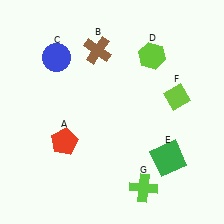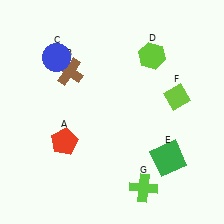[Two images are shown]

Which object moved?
The brown cross (B) moved left.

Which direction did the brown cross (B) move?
The brown cross (B) moved left.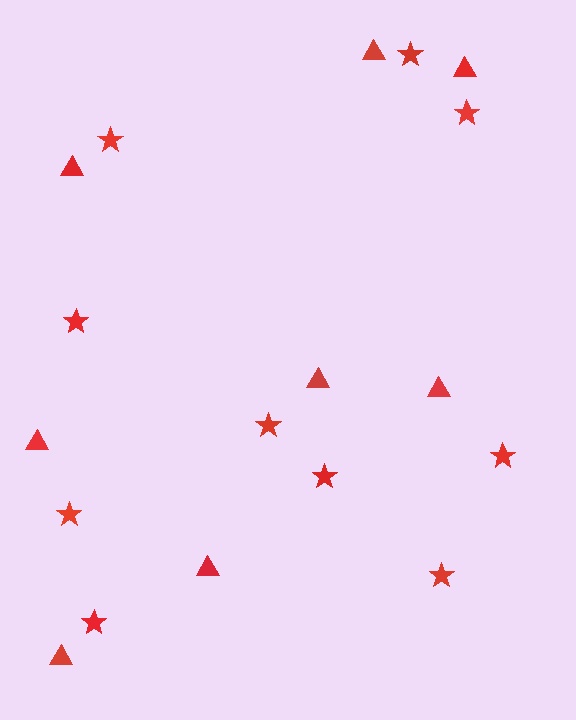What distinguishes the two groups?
There are 2 groups: one group of stars (10) and one group of triangles (8).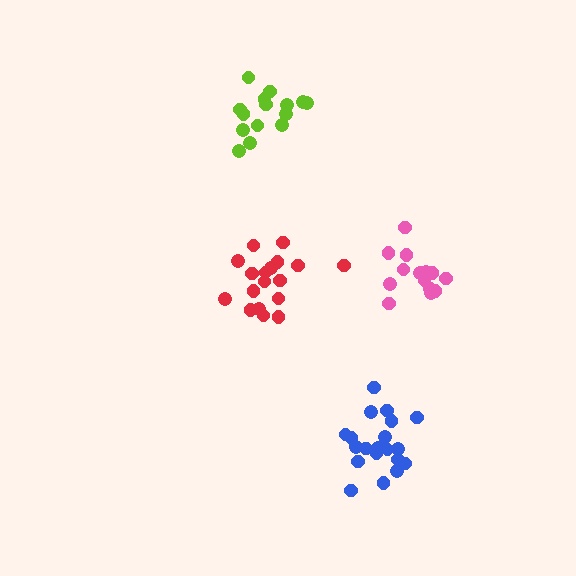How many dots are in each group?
Group 1: 15 dots, Group 2: 18 dots, Group 3: 20 dots, Group 4: 14 dots (67 total).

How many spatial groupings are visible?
There are 4 spatial groupings.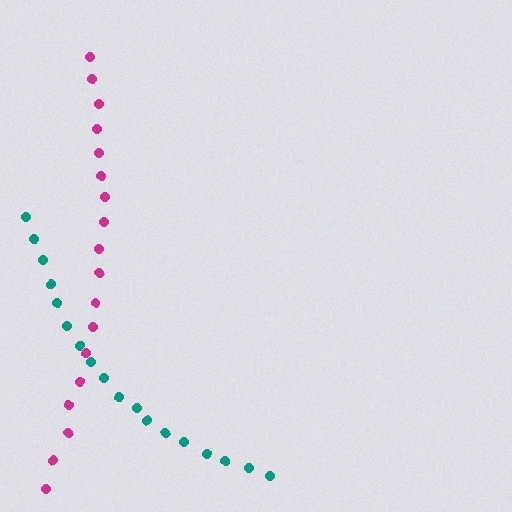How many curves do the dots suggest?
There are 2 distinct paths.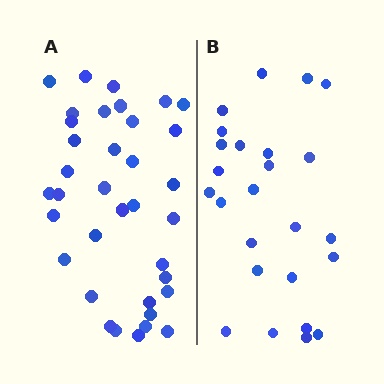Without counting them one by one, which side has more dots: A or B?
Region A (the left region) has more dots.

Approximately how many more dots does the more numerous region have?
Region A has roughly 12 or so more dots than region B.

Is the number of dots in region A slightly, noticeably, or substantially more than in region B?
Region A has noticeably more, but not dramatically so. The ratio is roughly 1.4 to 1.